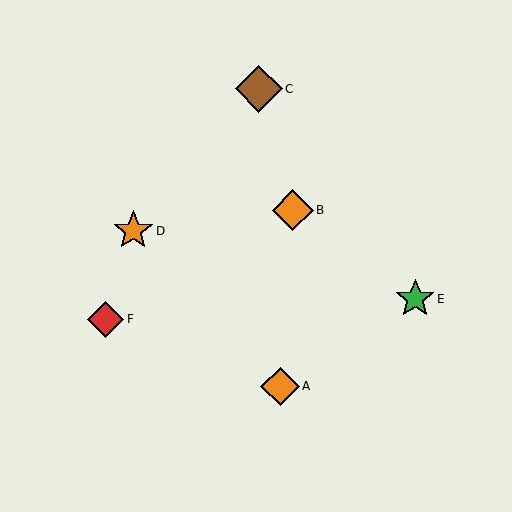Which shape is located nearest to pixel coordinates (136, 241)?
The orange star (labeled D) at (133, 231) is nearest to that location.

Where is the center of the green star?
The center of the green star is at (415, 299).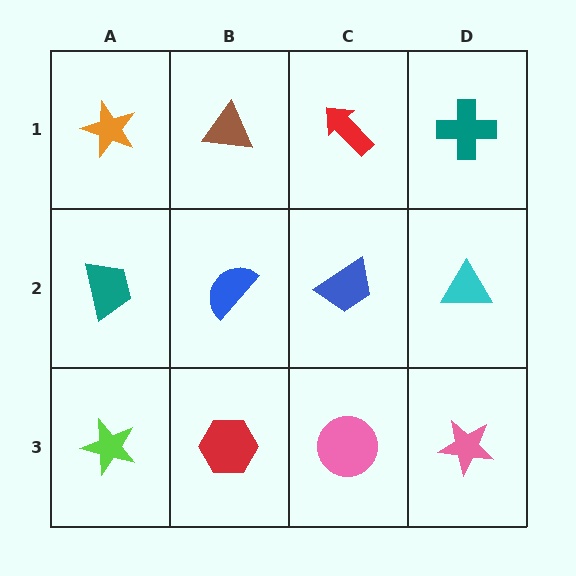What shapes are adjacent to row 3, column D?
A cyan triangle (row 2, column D), a pink circle (row 3, column C).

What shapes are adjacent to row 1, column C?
A blue trapezoid (row 2, column C), a brown triangle (row 1, column B), a teal cross (row 1, column D).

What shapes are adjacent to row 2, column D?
A teal cross (row 1, column D), a pink star (row 3, column D), a blue trapezoid (row 2, column C).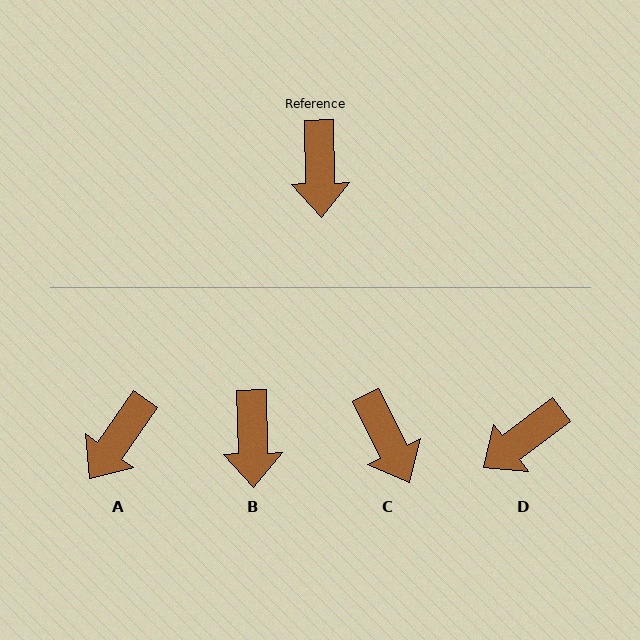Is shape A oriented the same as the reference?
No, it is off by about 36 degrees.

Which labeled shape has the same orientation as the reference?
B.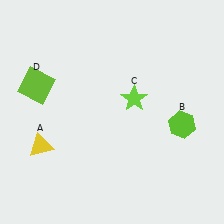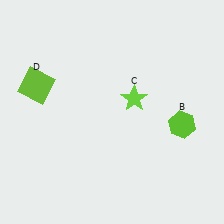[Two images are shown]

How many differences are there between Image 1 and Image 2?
There is 1 difference between the two images.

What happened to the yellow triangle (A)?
The yellow triangle (A) was removed in Image 2. It was in the bottom-left area of Image 1.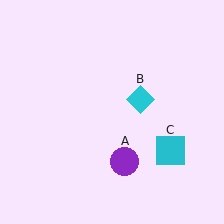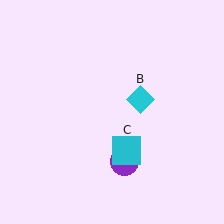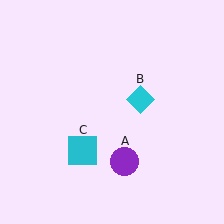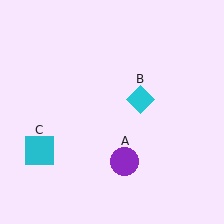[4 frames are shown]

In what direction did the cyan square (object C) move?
The cyan square (object C) moved left.